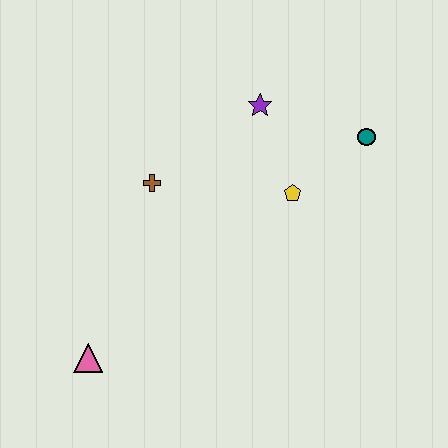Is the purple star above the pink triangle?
Yes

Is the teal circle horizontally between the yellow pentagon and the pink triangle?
No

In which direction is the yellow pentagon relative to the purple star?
The yellow pentagon is below the purple star.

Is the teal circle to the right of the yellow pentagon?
Yes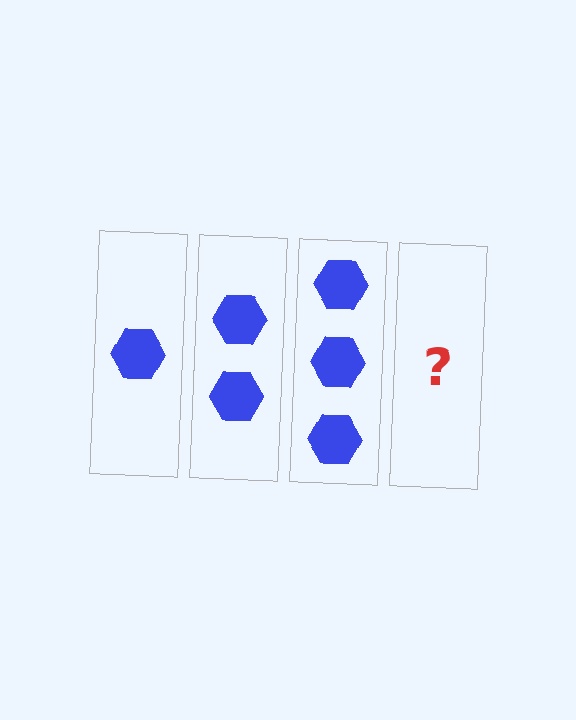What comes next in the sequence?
The next element should be 4 hexagons.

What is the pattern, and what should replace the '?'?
The pattern is that each step adds one more hexagon. The '?' should be 4 hexagons.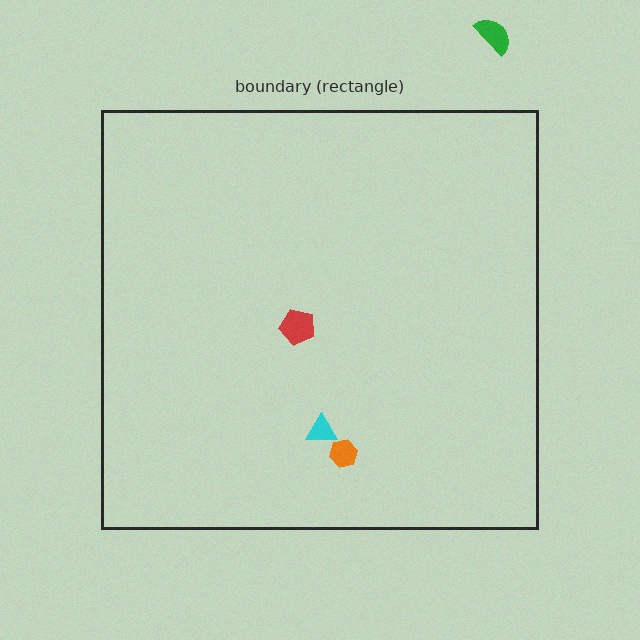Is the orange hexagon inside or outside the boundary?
Inside.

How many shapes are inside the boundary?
3 inside, 1 outside.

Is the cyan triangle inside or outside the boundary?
Inside.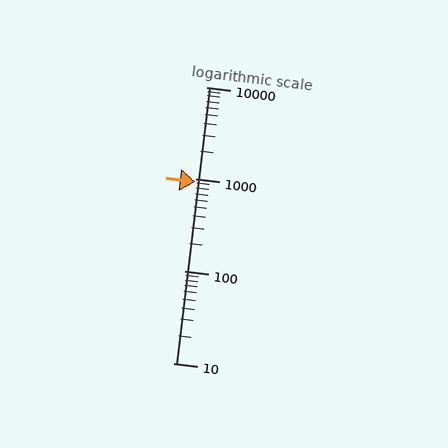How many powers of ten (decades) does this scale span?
The scale spans 3 decades, from 10 to 10000.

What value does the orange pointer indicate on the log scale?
The pointer indicates approximately 930.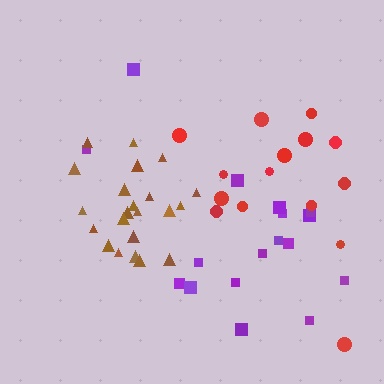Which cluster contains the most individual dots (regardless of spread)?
Brown (22).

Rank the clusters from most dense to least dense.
brown, red, purple.